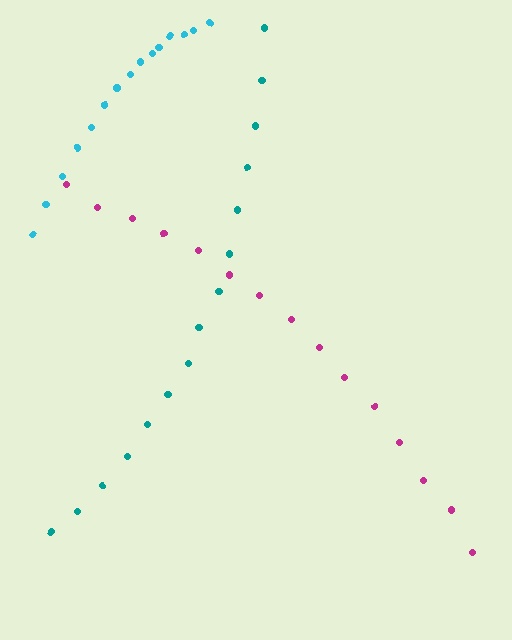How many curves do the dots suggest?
There are 3 distinct paths.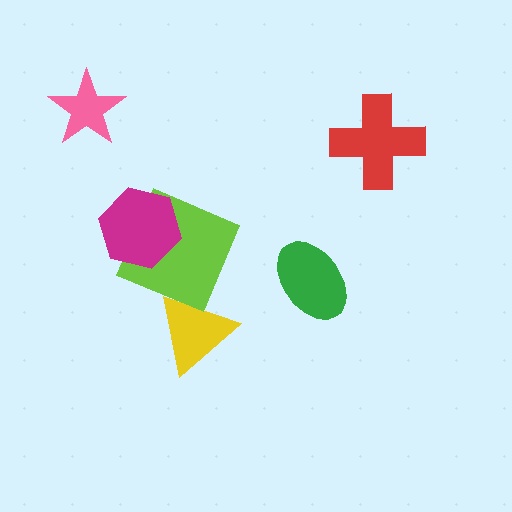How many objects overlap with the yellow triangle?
1 object overlaps with the yellow triangle.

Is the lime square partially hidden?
Yes, it is partially covered by another shape.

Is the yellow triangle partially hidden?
Yes, it is partially covered by another shape.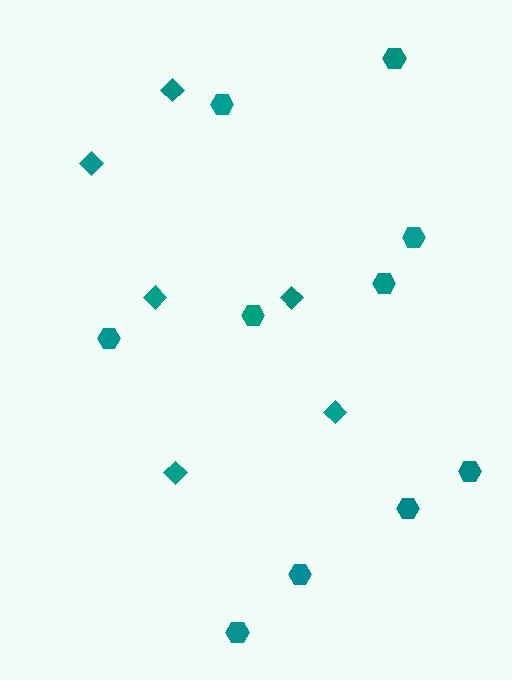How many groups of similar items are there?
There are 2 groups: one group of diamonds (6) and one group of hexagons (10).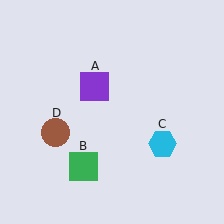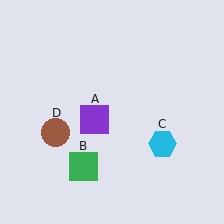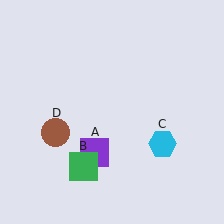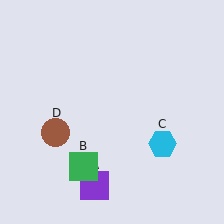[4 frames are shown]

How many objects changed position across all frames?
1 object changed position: purple square (object A).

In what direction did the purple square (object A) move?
The purple square (object A) moved down.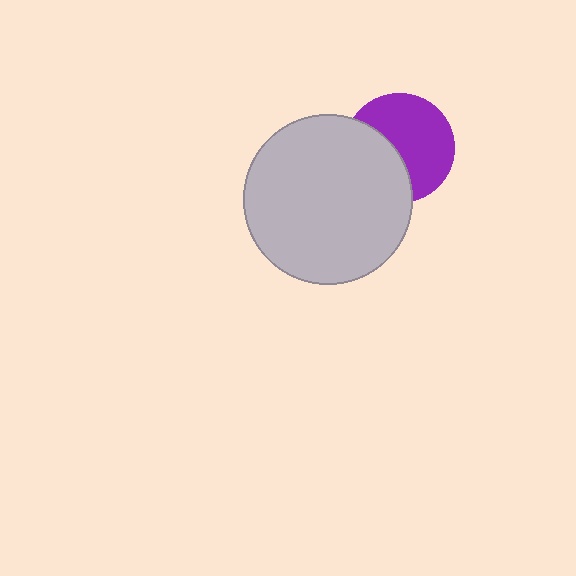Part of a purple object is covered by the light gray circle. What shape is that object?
It is a circle.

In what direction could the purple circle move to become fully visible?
The purple circle could move right. That would shift it out from behind the light gray circle entirely.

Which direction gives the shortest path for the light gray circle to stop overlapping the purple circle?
Moving left gives the shortest separation.